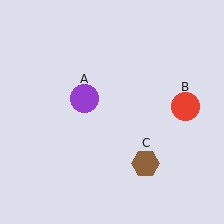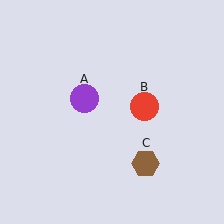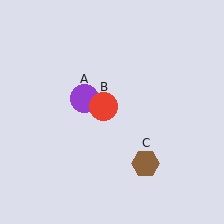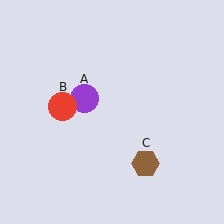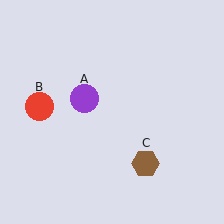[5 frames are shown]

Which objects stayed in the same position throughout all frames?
Purple circle (object A) and brown hexagon (object C) remained stationary.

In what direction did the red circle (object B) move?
The red circle (object B) moved left.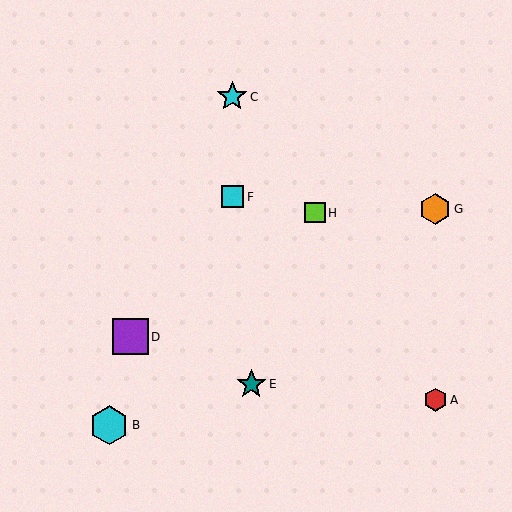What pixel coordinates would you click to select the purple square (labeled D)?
Click at (130, 337) to select the purple square D.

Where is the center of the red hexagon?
The center of the red hexagon is at (435, 400).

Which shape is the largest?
The cyan hexagon (labeled B) is the largest.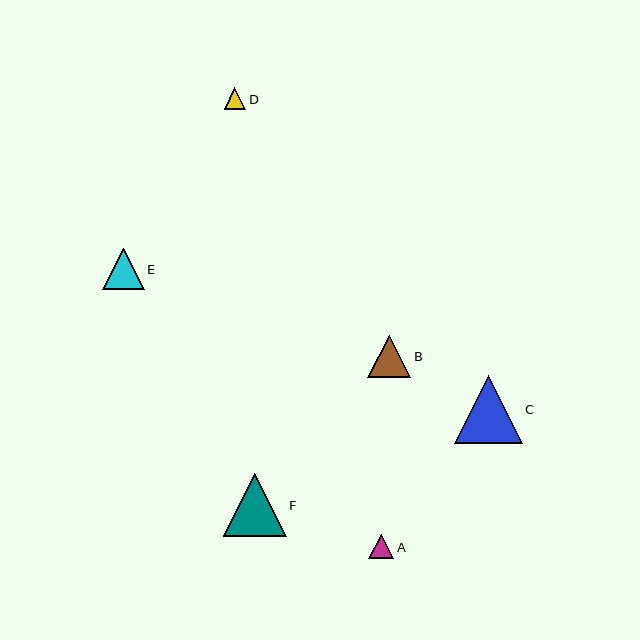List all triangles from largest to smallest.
From largest to smallest: C, F, B, E, A, D.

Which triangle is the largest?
Triangle C is the largest with a size of approximately 68 pixels.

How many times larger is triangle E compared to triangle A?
Triangle E is approximately 1.7 times the size of triangle A.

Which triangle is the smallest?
Triangle D is the smallest with a size of approximately 22 pixels.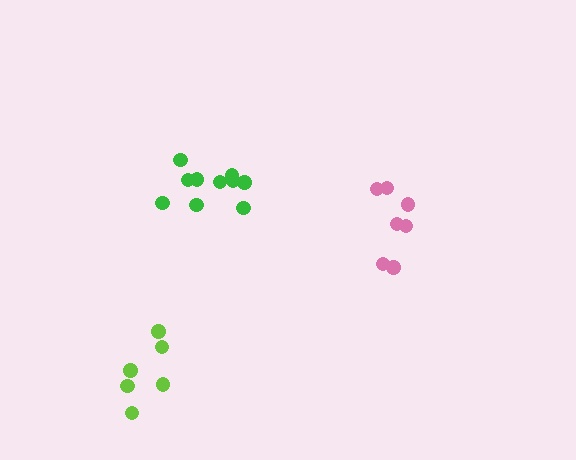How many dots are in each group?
Group 1: 6 dots, Group 2: 7 dots, Group 3: 10 dots (23 total).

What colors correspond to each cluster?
The clusters are colored: lime, pink, green.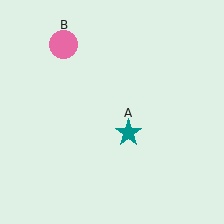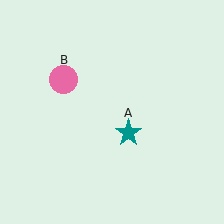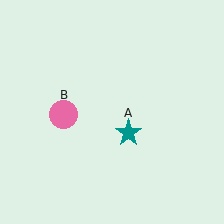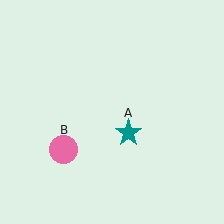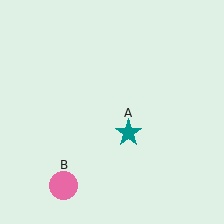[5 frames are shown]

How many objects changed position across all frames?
1 object changed position: pink circle (object B).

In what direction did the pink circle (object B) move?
The pink circle (object B) moved down.